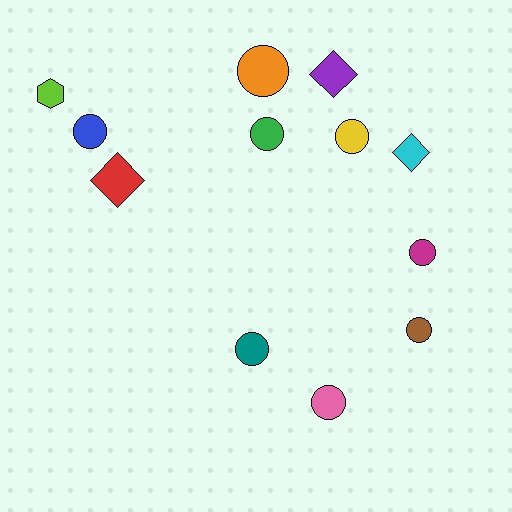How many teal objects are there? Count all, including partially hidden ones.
There is 1 teal object.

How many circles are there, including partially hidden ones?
There are 8 circles.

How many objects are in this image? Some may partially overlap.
There are 12 objects.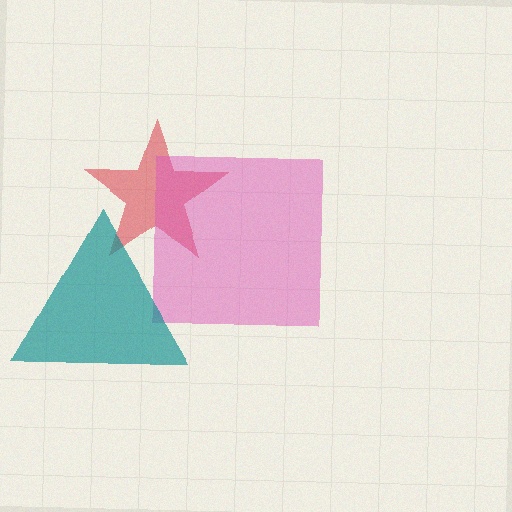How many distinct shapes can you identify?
There are 3 distinct shapes: a red star, a pink square, a teal triangle.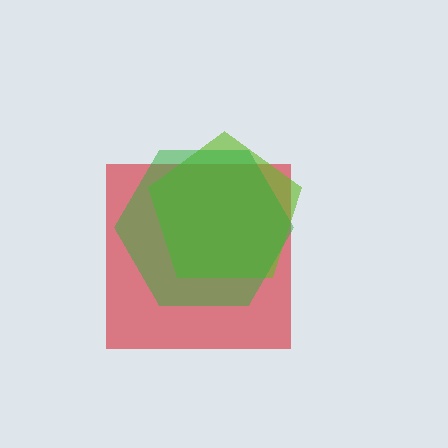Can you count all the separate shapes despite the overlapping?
Yes, there are 3 separate shapes.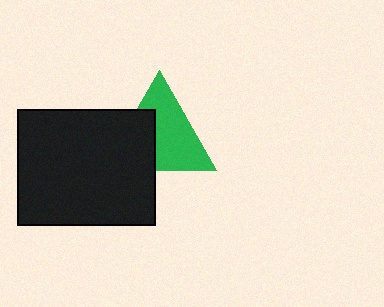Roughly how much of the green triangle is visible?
About half of it is visible (roughly 61%).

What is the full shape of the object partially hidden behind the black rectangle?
The partially hidden object is a green triangle.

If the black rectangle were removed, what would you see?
You would see the complete green triangle.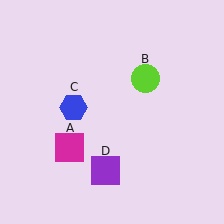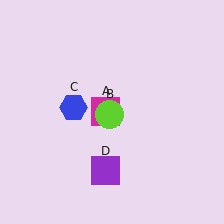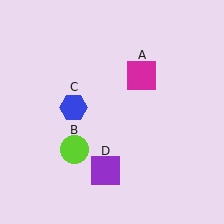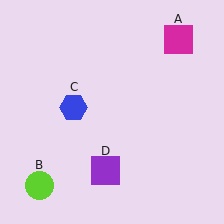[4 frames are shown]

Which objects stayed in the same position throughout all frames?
Blue hexagon (object C) and purple square (object D) remained stationary.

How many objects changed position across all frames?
2 objects changed position: magenta square (object A), lime circle (object B).